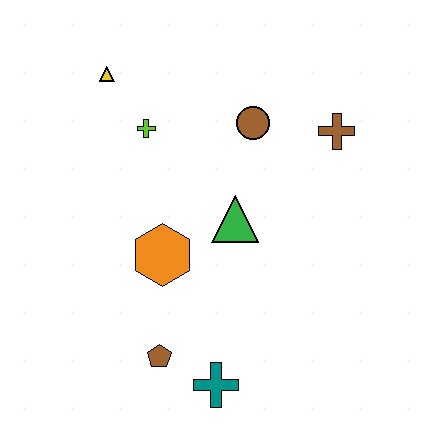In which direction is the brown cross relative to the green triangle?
The brown cross is to the right of the green triangle.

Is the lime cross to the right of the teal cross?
No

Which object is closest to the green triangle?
The orange hexagon is closest to the green triangle.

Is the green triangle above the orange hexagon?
Yes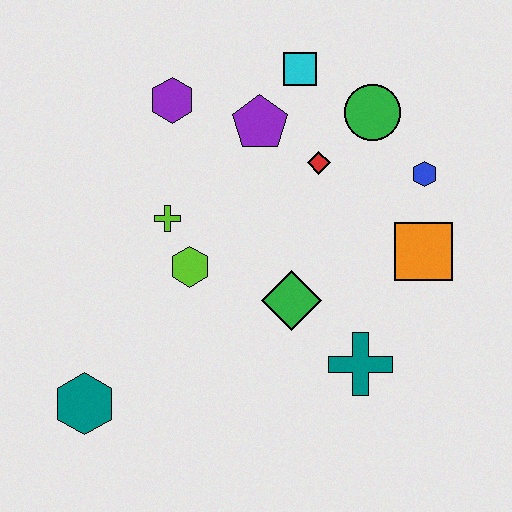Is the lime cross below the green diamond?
No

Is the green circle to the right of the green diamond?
Yes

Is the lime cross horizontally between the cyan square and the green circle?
No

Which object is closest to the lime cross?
The lime hexagon is closest to the lime cross.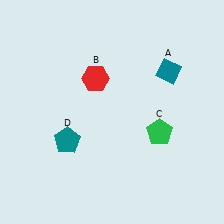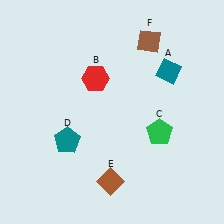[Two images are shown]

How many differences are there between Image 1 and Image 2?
There are 2 differences between the two images.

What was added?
A brown diamond (E), a brown diamond (F) were added in Image 2.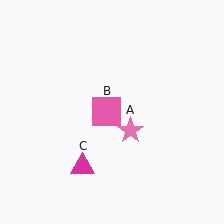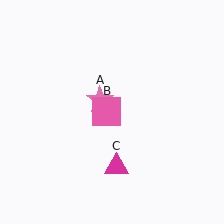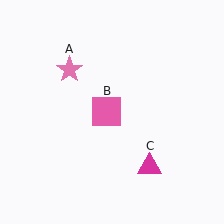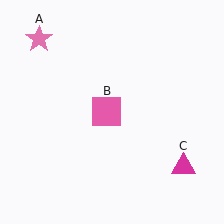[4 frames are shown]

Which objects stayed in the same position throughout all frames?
Pink square (object B) remained stationary.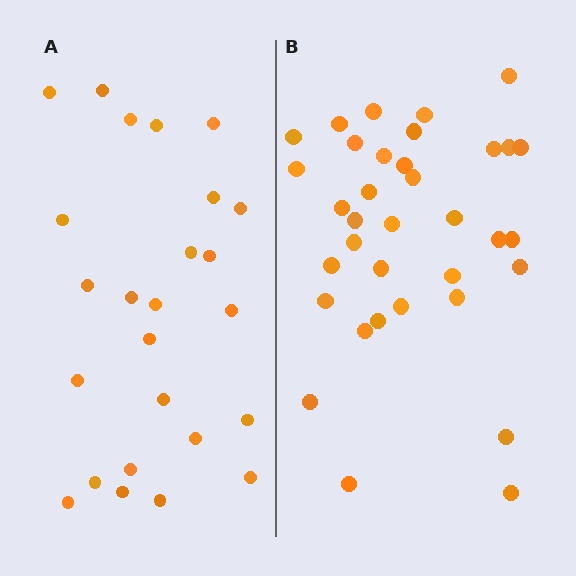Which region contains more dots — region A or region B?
Region B (the right region) has more dots.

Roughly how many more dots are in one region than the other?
Region B has roughly 10 or so more dots than region A.